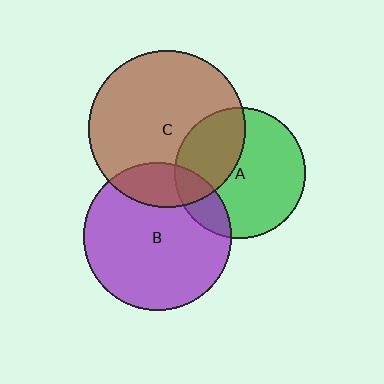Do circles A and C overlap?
Yes.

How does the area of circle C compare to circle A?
Approximately 1.4 times.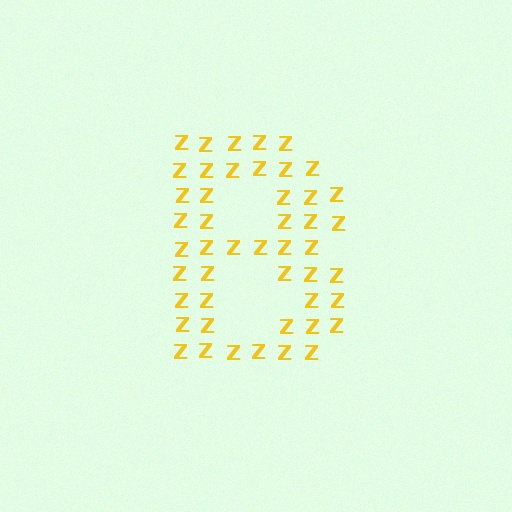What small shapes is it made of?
It is made of small letter Z's.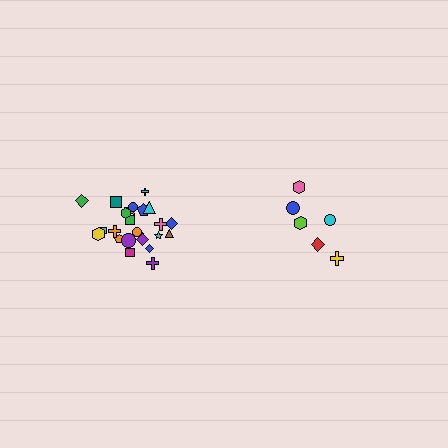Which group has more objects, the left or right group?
The left group.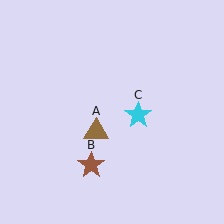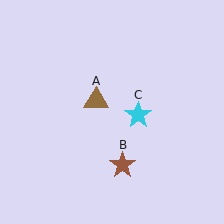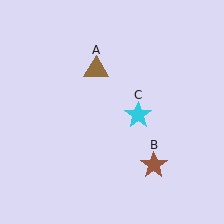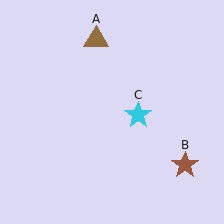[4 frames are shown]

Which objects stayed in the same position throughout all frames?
Cyan star (object C) remained stationary.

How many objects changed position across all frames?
2 objects changed position: brown triangle (object A), brown star (object B).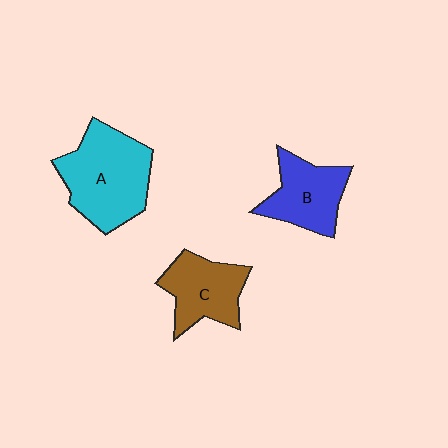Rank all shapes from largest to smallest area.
From largest to smallest: A (cyan), C (brown), B (blue).